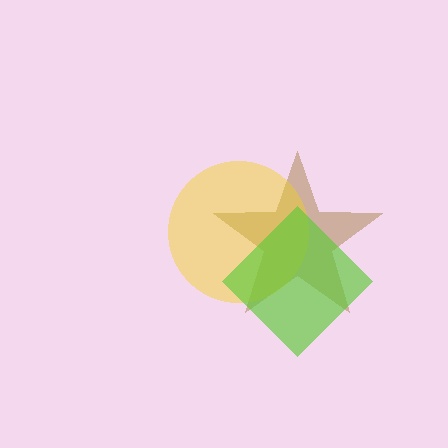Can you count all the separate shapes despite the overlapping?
Yes, there are 3 separate shapes.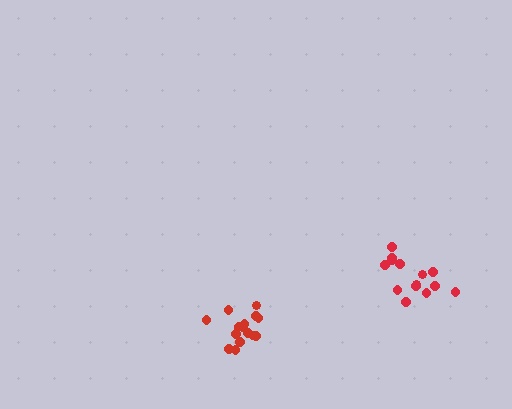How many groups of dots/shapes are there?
There are 2 groups.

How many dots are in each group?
Group 1: 15 dots, Group 2: 14 dots (29 total).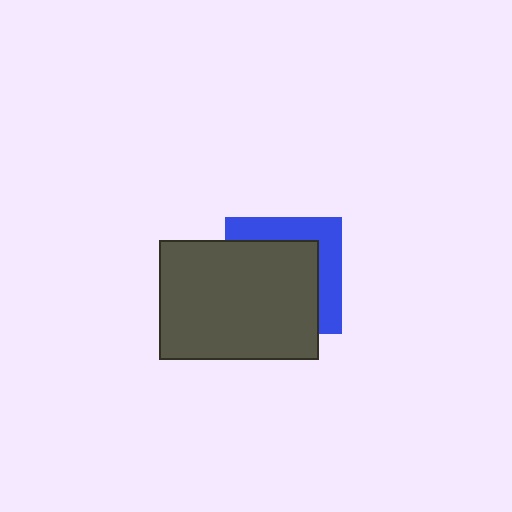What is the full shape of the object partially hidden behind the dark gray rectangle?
The partially hidden object is a blue square.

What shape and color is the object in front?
The object in front is a dark gray rectangle.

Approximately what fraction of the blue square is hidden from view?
Roughly 66% of the blue square is hidden behind the dark gray rectangle.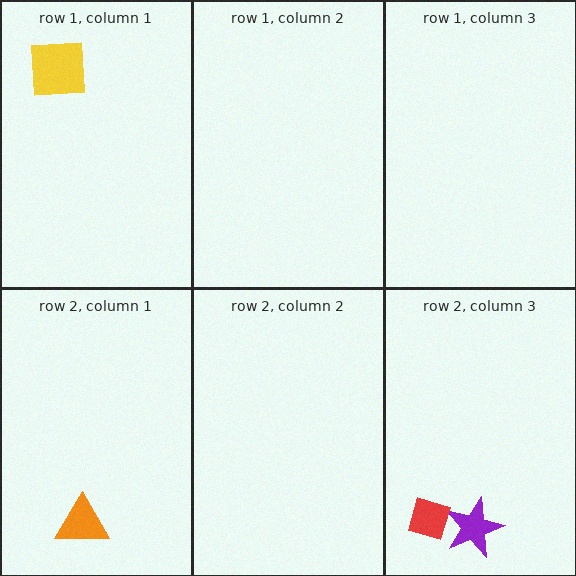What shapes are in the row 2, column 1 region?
The orange triangle.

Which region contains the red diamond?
The row 2, column 3 region.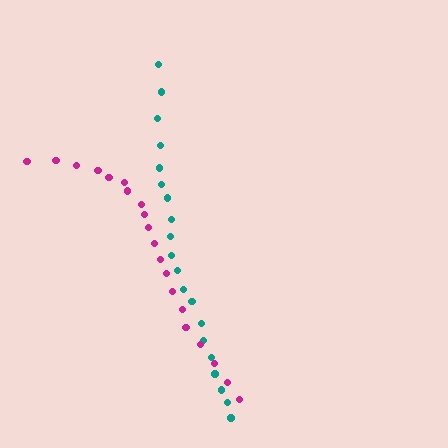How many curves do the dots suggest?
There are 2 distinct paths.